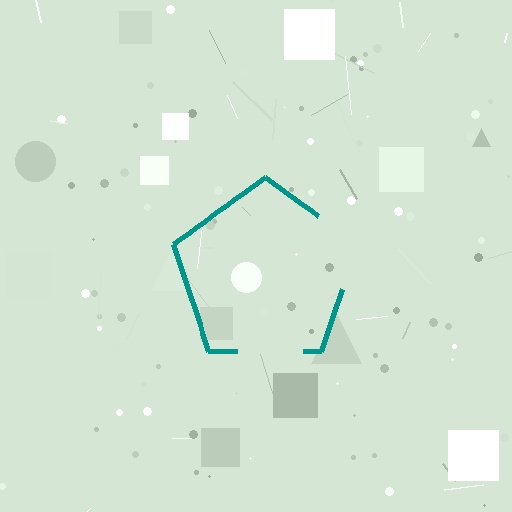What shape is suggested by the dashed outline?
The dashed outline suggests a pentagon.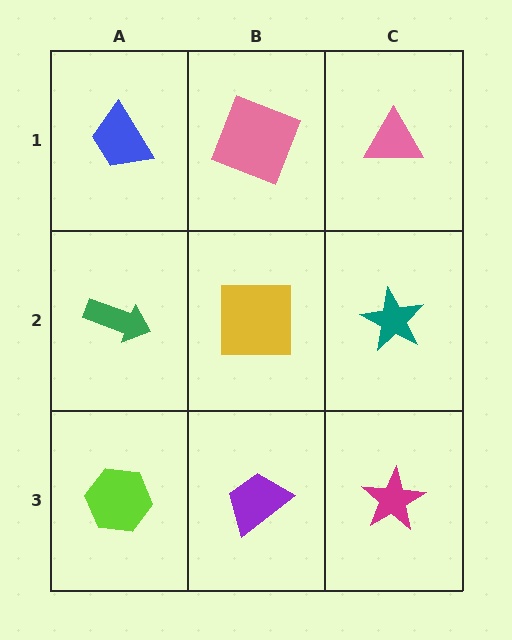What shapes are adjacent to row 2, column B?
A pink square (row 1, column B), a purple trapezoid (row 3, column B), a green arrow (row 2, column A), a teal star (row 2, column C).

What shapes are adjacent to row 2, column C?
A pink triangle (row 1, column C), a magenta star (row 3, column C), a yellow square (row 2, column B).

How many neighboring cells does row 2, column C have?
3.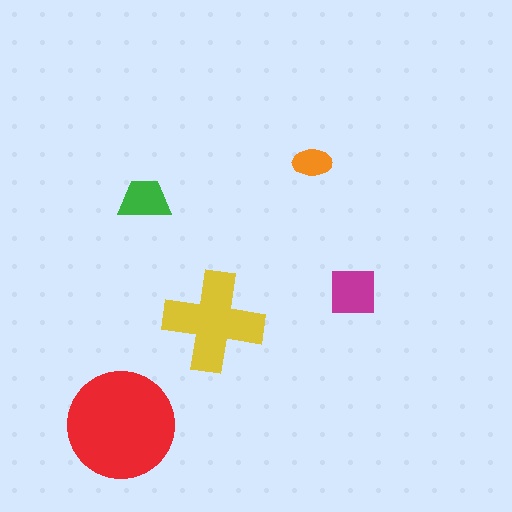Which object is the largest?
The red circle.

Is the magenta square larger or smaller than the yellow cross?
Smaller.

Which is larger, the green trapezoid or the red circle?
The red circle.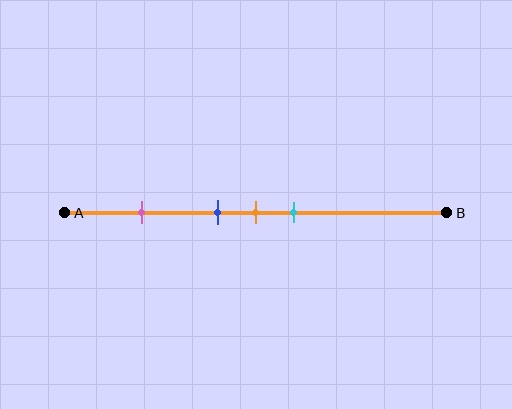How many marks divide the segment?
There are 4 marks dividing the segment.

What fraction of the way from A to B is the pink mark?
The pink mark is approximately 20% (0.2) of the way from A to B.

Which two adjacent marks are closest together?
The blue and orange marks are the closest adjacent pair.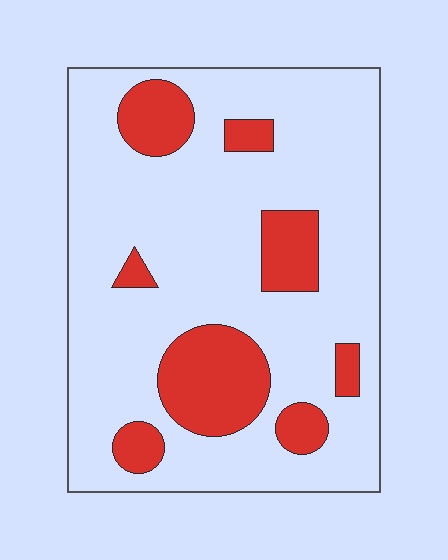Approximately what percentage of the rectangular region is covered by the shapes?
Approximately 20%.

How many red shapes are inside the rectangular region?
8.